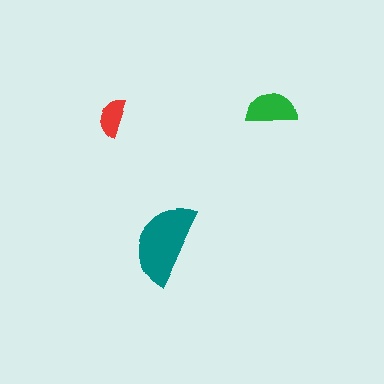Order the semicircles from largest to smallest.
the teal one, the green one, the red one.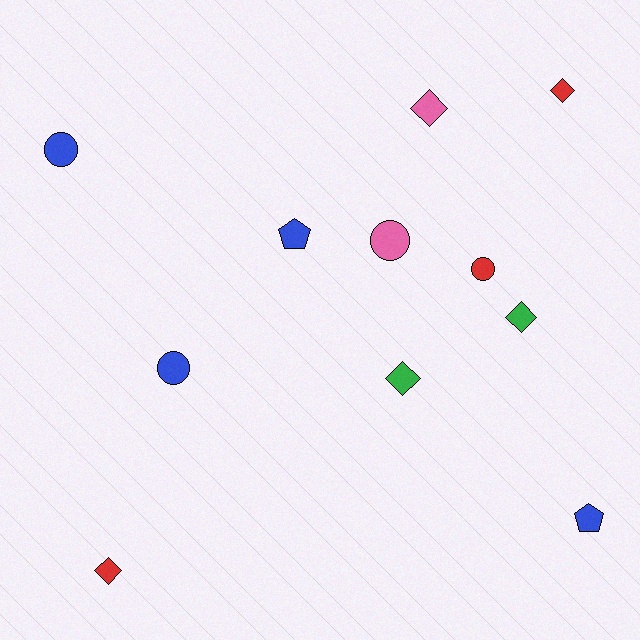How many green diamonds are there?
There are 2 green diamonds.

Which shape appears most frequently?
Diamond, with 5 objects.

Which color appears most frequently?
Blue, with 4 objects.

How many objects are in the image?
There are 11 objects.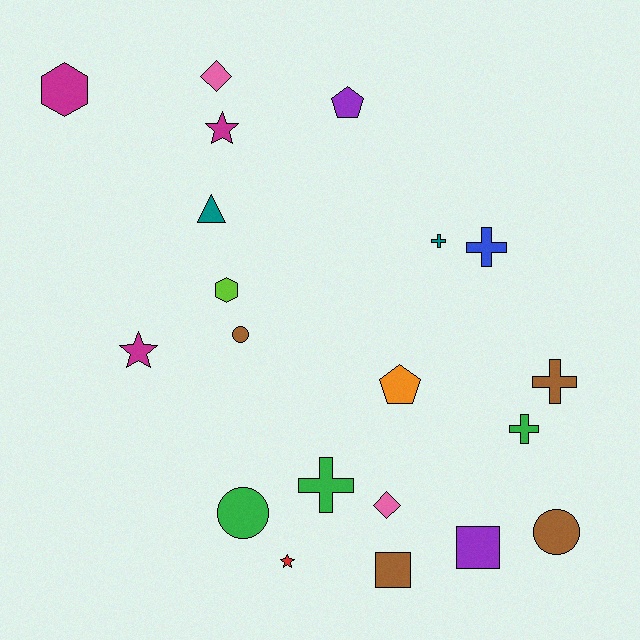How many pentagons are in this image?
There are 2 pentagons.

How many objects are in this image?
There are 20 objects.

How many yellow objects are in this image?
There are no yellow objects.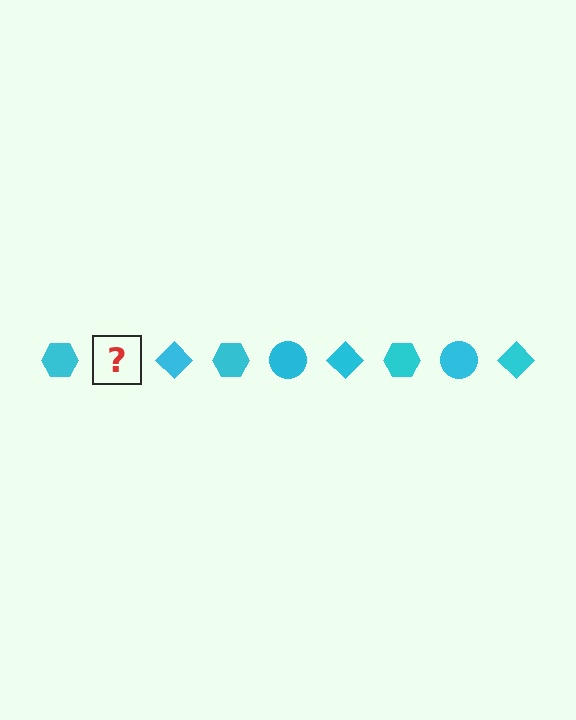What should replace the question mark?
The question mark should be replaced with a cyan circle.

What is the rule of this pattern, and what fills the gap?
The rule is that the pattern cycles through hexagon, circle, diamond shapes in cyan. The gap should be filled with a cyan circle.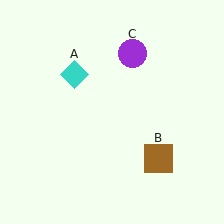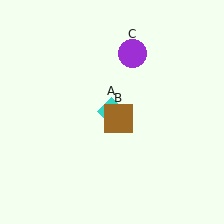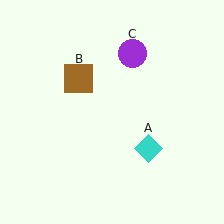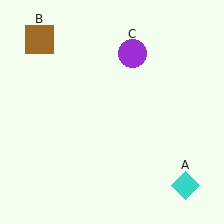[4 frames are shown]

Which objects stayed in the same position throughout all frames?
Purple circle (object C) remained stationary.